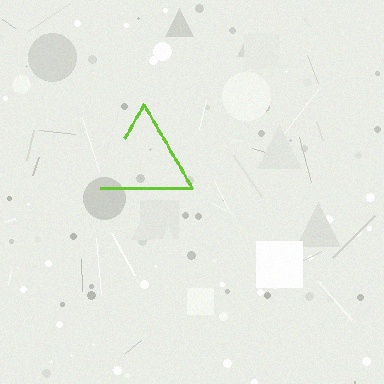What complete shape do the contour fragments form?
The contour fragments form a triangle.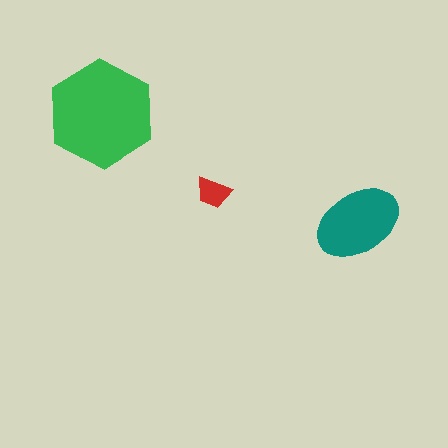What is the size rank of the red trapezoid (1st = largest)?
3rd.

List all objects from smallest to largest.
The red trapezoid, the teal ellipse, the green hexagon.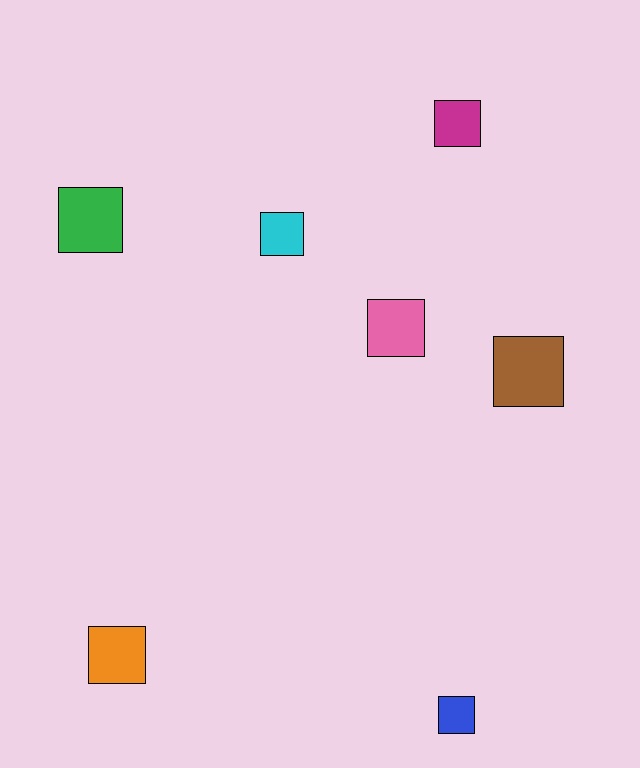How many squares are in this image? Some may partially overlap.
There are 7 squares.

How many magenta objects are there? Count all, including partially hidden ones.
There is 1 magenta object.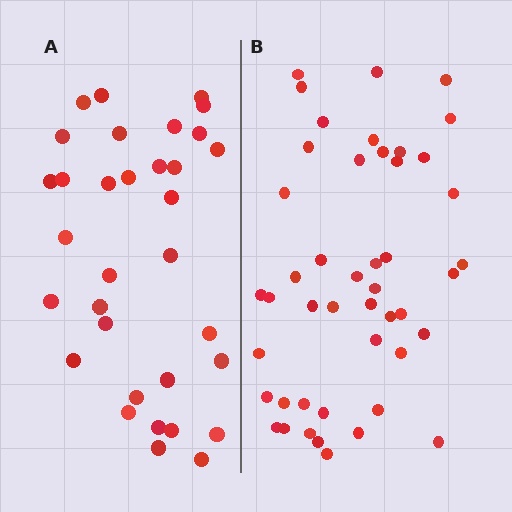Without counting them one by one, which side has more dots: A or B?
Region B (the right region) has more dots.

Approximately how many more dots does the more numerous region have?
Region B has approximately 15 more dots than region A.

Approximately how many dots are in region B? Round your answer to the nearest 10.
About 50 dots. (The exact count is 46, which rounds to 50.)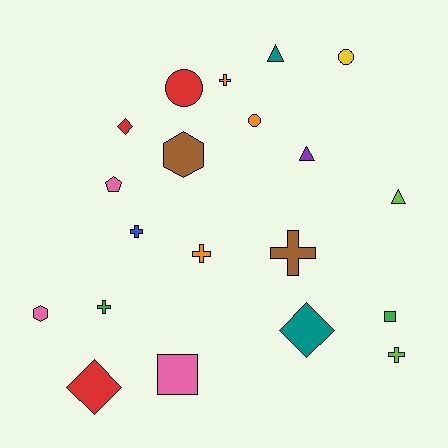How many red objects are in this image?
There are 3 red objects.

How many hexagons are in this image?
There are 2 hexagons.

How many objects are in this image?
There are 20 objects.